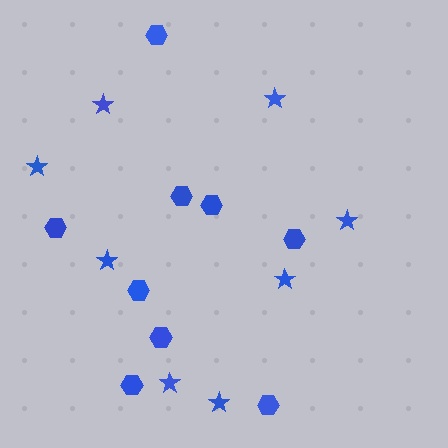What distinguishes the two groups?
There are 2 groups: one group of hexagons (9) and one group of stars (8).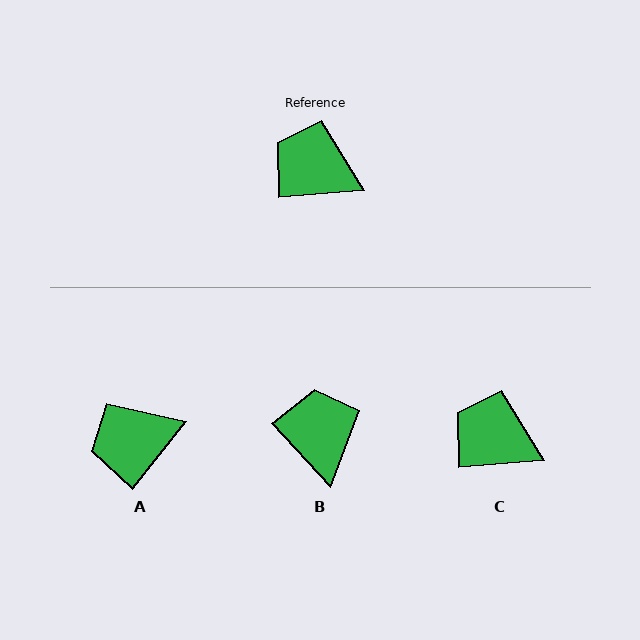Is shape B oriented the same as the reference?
No, it is off by about 52 degrees.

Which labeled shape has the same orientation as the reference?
C.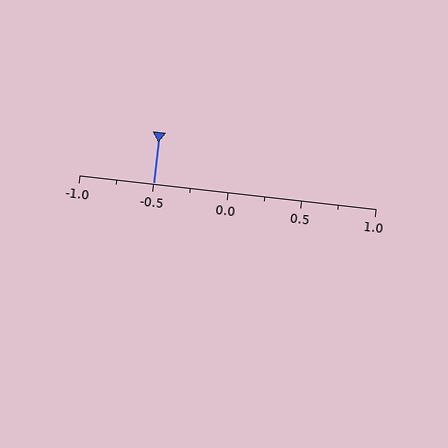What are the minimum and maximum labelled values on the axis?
The axis runs from -1.0 to 1.0.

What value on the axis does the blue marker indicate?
The marker indicates approximately -0.5.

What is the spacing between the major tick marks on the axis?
The major ticks are spaced 0.5 apart.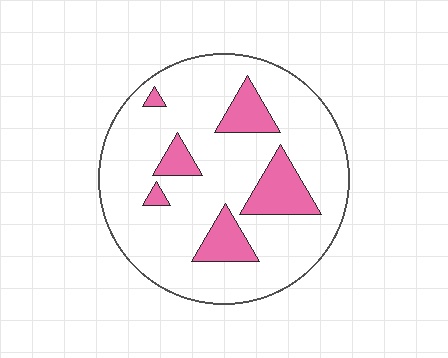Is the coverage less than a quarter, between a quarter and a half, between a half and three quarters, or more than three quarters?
Less than a quarter.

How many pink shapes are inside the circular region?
6.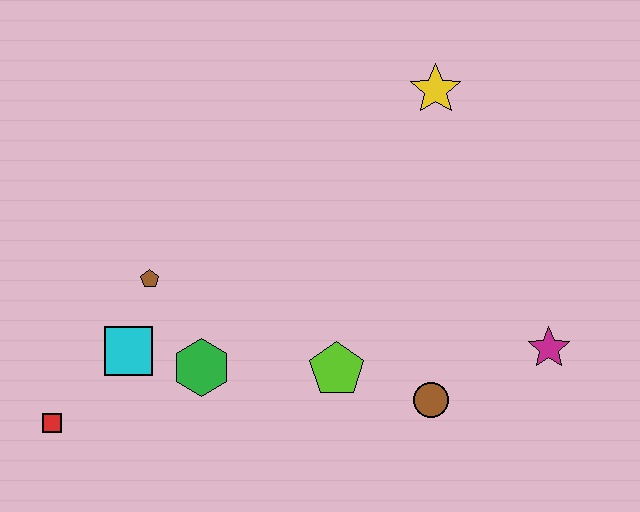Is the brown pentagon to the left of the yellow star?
Yes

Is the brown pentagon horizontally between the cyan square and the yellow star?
Yes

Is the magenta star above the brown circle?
Yes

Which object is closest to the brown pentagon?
The cyan square is closest to the brown pentagon.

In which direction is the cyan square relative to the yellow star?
The cyan square is to the left of the yellow star.